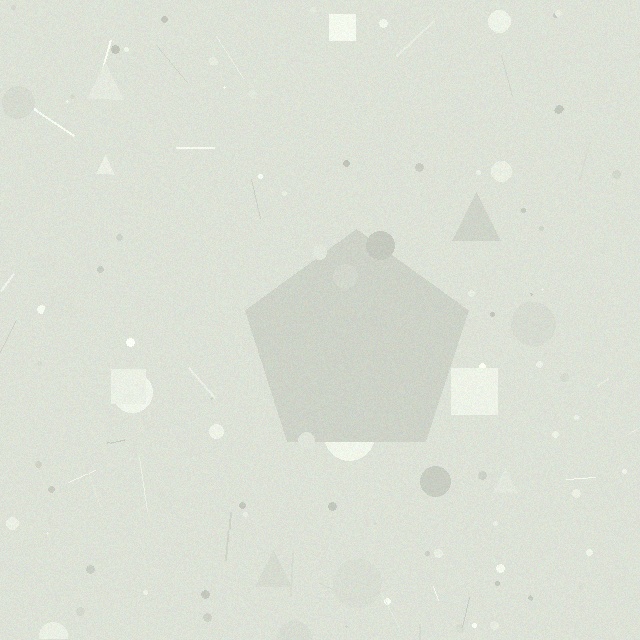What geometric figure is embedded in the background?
A pentagon is embedded in the background.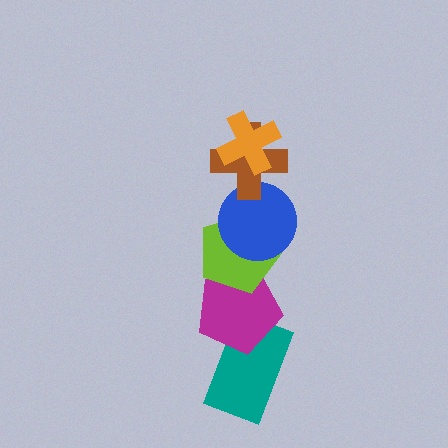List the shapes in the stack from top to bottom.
From top to bottom: the orange cross, the brown cross, the blue circle, the lime pentagon, the magenta pentagon, the teal rectangle.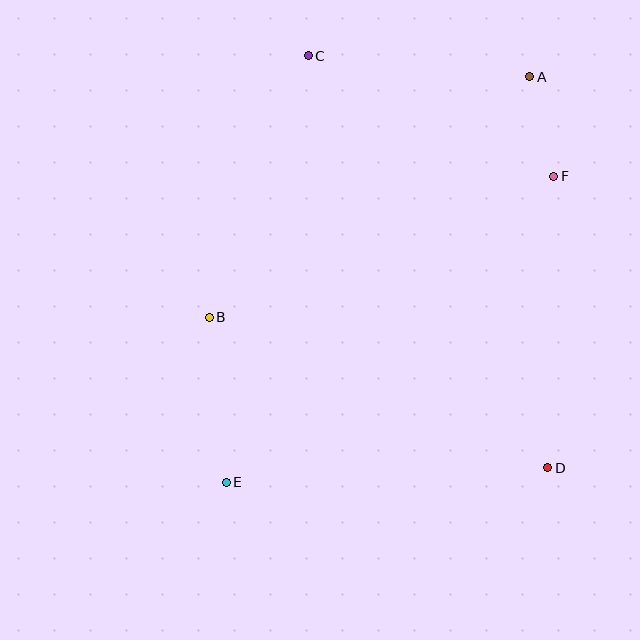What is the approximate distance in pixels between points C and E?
The distance between C and E is approximately 434 pixels.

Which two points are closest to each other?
Points A and F are closest to each other.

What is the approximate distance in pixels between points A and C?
The distance between A and C is approximately 222 pixels.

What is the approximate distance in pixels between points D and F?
The distance between D and F is approximately 292 pixels.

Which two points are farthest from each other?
Points A and E are farthest from each other.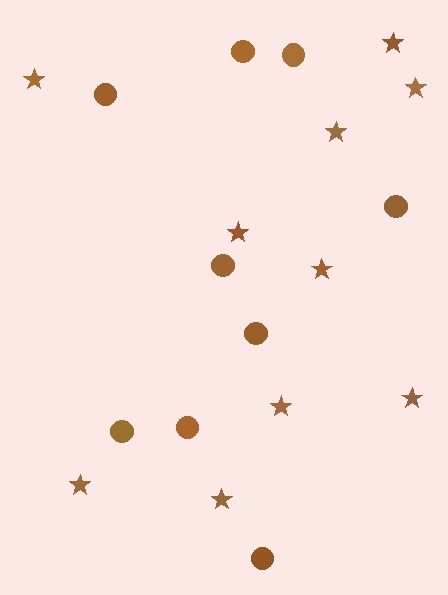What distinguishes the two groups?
There are 2 groups: one group of circles (9) and one group of stars (10).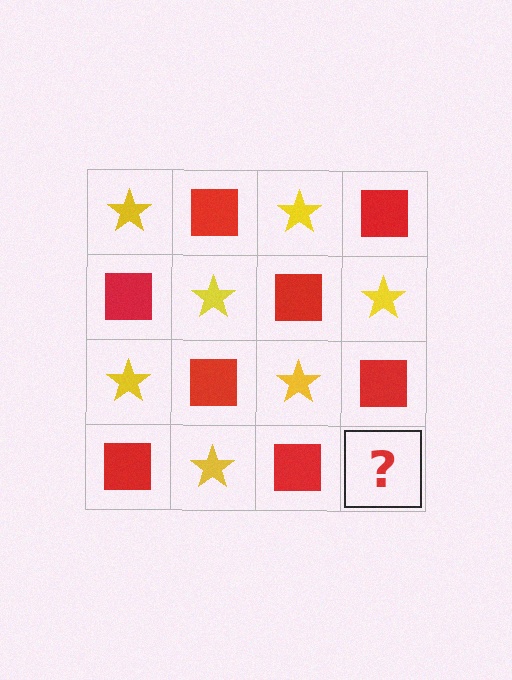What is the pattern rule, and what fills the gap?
The rule is that it alternates yellow star and red square in a checkerboard pattern. The gap should be filled with a yellow star.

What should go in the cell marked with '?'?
The missing cell should contain a yellow star.